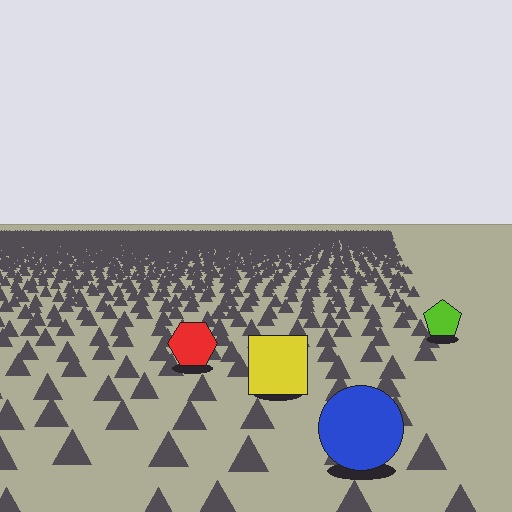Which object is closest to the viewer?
The blue circle is closest. The texture marks near it are larger and more spread out.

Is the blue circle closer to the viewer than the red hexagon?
Yes. The blue circle is closer — you can tell from the texture gradient: the ground texture is coarser near it.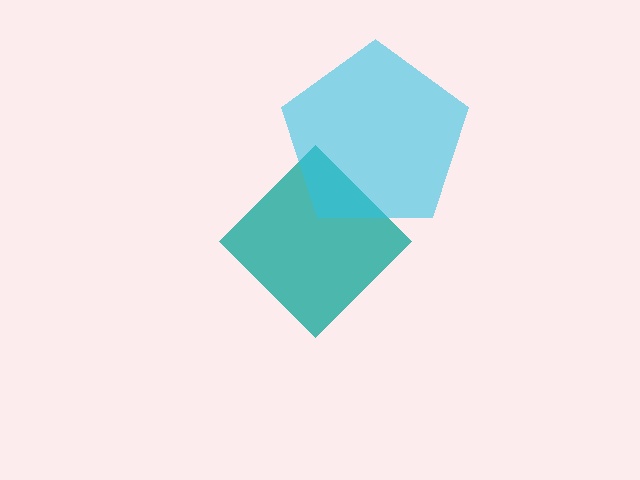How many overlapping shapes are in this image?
There are 2 overlapping shapes in the image.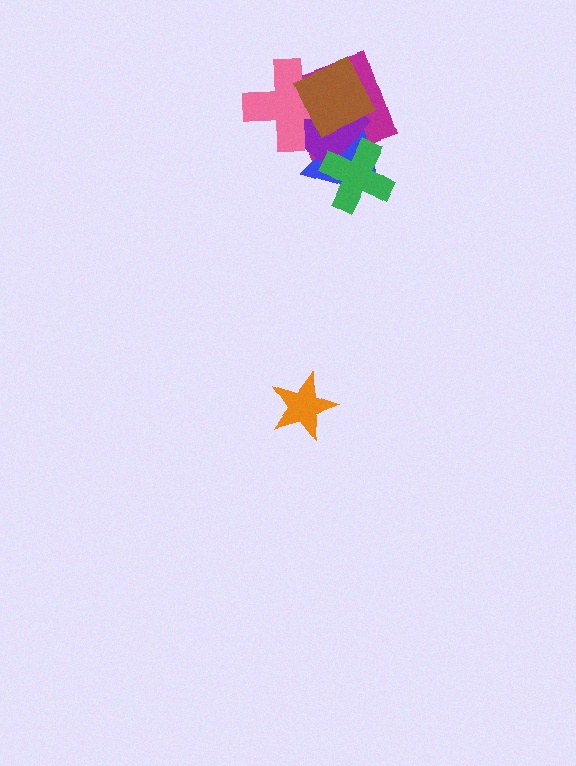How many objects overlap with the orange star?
0 objects overlap with the orange star.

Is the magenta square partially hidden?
Yes, it is partially covered by another shape.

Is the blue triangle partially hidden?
Yes, it is partially covered by another shape.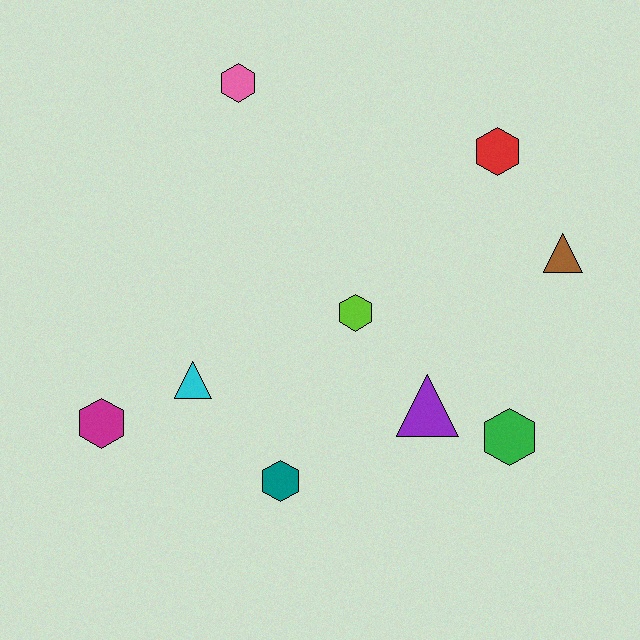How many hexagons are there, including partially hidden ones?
There are 6 hexagons.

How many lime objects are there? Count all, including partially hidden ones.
There is 1 lime object.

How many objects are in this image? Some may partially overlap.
There are 9 objects.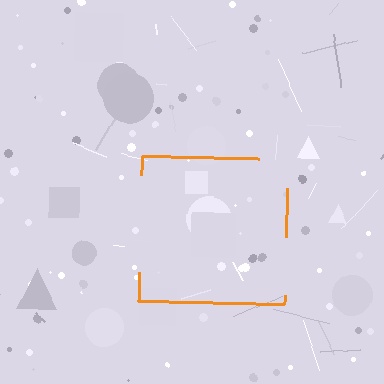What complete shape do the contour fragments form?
The contour fragments form a square.